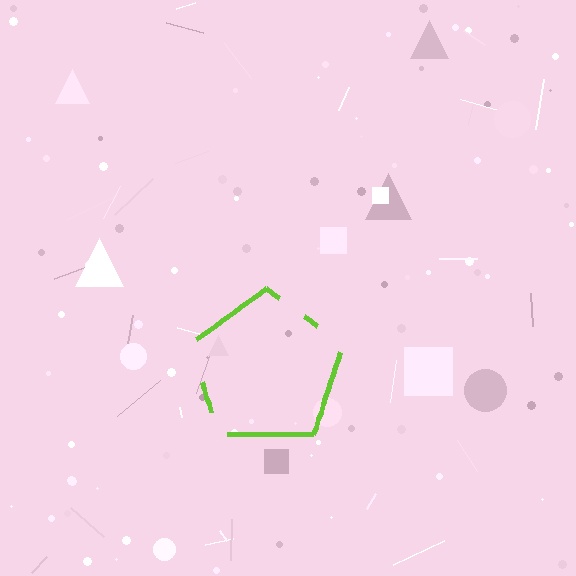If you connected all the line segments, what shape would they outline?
They would outline a pentagon.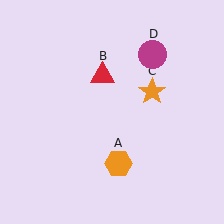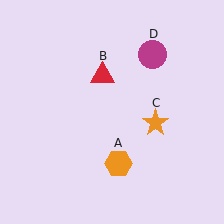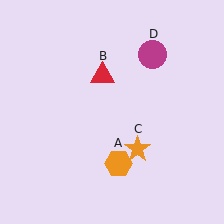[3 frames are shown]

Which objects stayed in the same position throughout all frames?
Orange hexagon (object A) and red triangle (object B) and magenta circle (object D) remained stationary.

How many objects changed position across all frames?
1 object changed position: orange star (object C).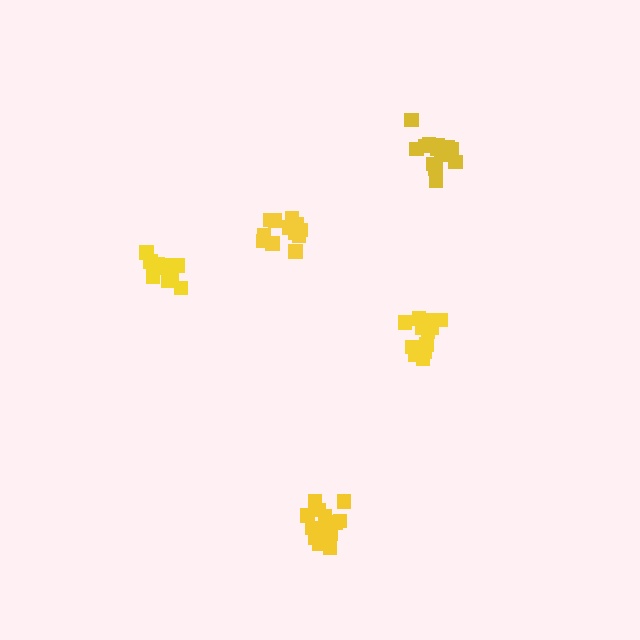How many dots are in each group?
Group 1: 14 dots, Group 2: 12 dots, Group 3: 14 dots, Group 4: 10 dots, Group 5: 13 dots (63 total).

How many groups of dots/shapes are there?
There are 5 groups.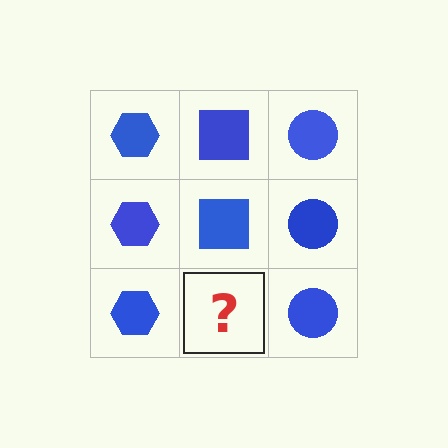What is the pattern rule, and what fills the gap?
The rule is that each column has a consistent shape. The gap should be filled with a blue square.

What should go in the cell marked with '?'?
The missing cell should contain a blue square.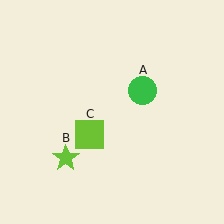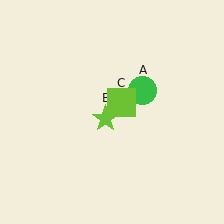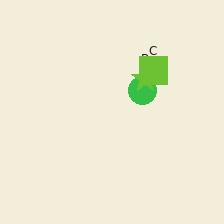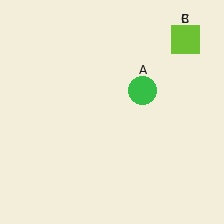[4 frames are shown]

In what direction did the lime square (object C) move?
The lime square (object C) moved up and to the right.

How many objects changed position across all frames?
2 objects changed position: lime star (object B), lime square (object C).